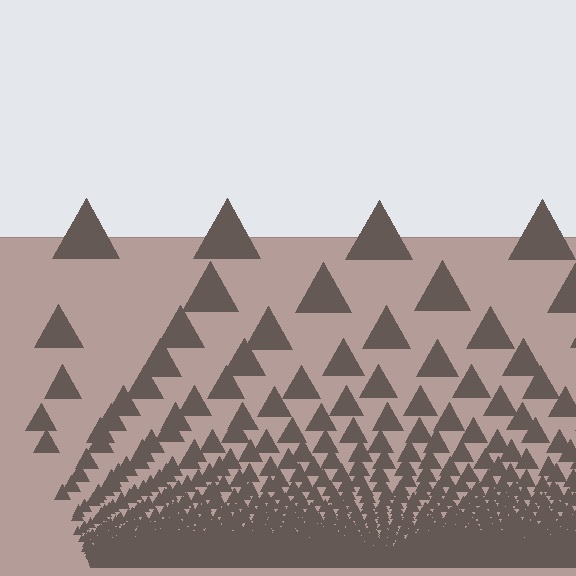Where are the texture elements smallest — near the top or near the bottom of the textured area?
Near the bottom.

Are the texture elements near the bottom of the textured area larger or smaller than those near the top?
Smaller. The gradient is inverted — elements near the bottom are smaller and denser.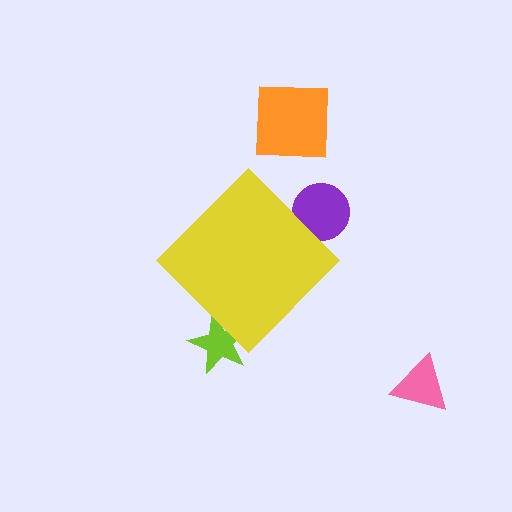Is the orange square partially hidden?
No, the orange square is fully visible.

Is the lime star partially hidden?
Yes, the lime star is partially hidden behind the yellow diamond.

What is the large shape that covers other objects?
A yellow diamond.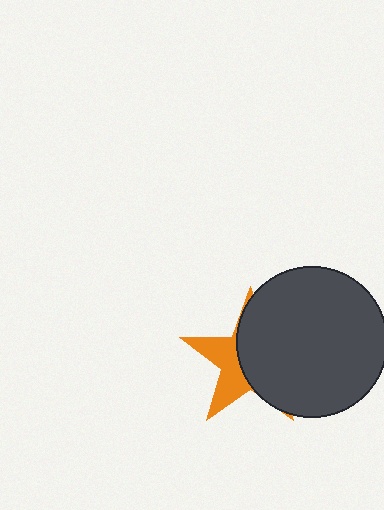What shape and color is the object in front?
The object in front is a dark gray circle.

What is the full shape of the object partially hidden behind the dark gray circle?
The partially hidden object is an orange star.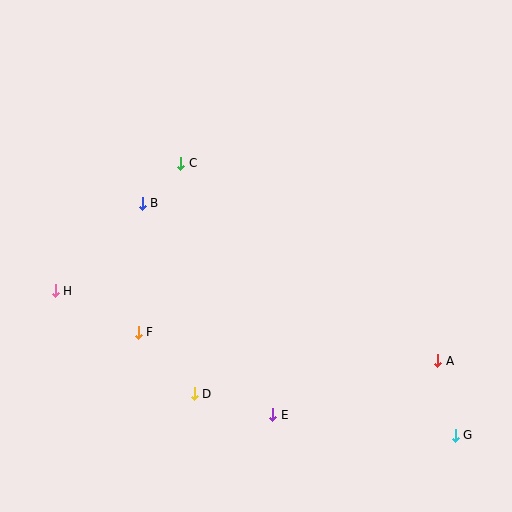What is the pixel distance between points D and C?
The distance between D and C is 231 pixels.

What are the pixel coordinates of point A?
Point A is at (438, 361).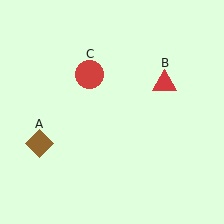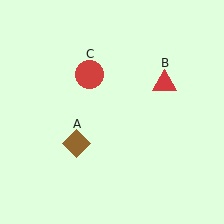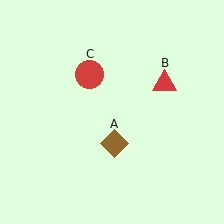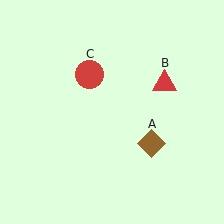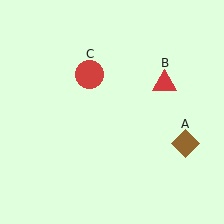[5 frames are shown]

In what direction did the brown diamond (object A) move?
The brown diamond (object A) moved right.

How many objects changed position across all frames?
1 object changed position: brown diamond (object A).